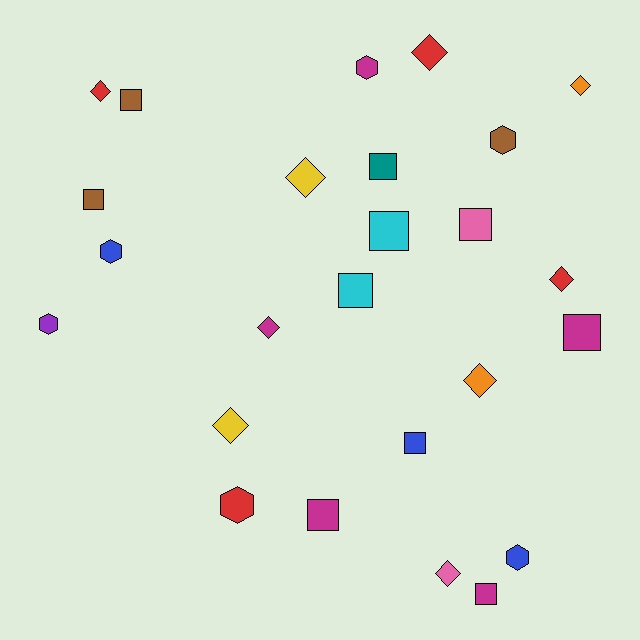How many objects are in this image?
There are 25 objects.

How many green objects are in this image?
There are no green objects.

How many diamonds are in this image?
There are 9 diamonds.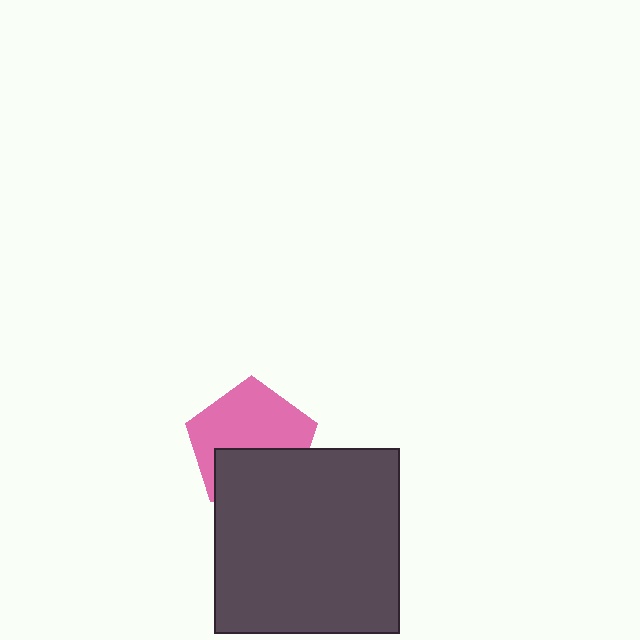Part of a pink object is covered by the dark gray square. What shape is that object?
It is a pentagon.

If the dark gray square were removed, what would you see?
You would see the complete pink pentagon.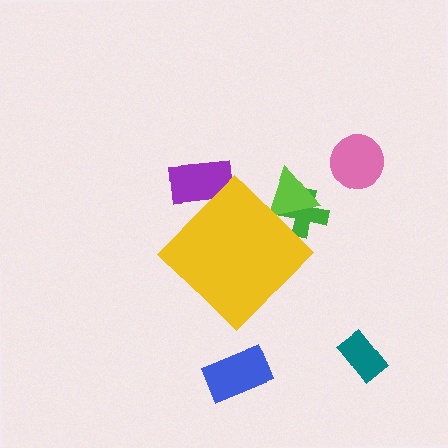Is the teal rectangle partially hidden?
No, the teal rectangle is fully visible.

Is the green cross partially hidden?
Yes, the green cross is partially hidden behind the yellow diamond.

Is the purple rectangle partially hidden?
Yes, the purple rectangle is partially hidden behind the yellow diamond.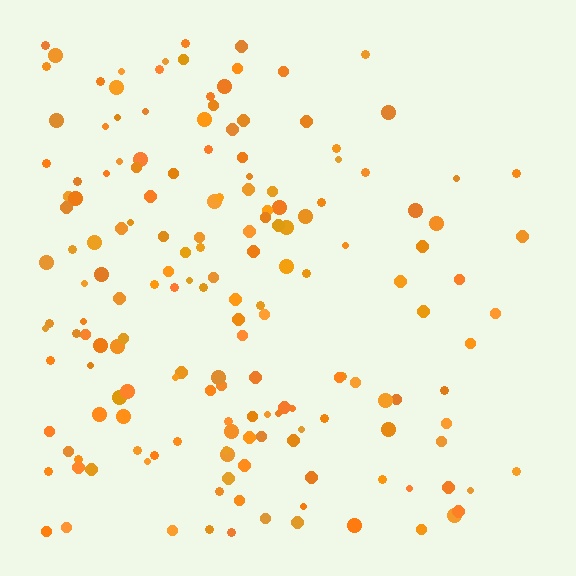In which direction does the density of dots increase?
From right to left, with the left side densest.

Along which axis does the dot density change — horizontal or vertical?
Horizontal.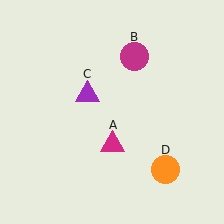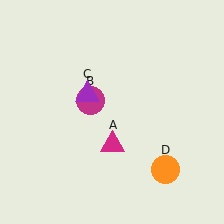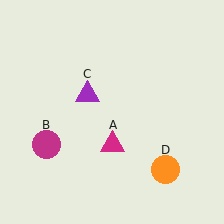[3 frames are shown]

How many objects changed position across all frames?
1 object changed position: magenta circle (object B).